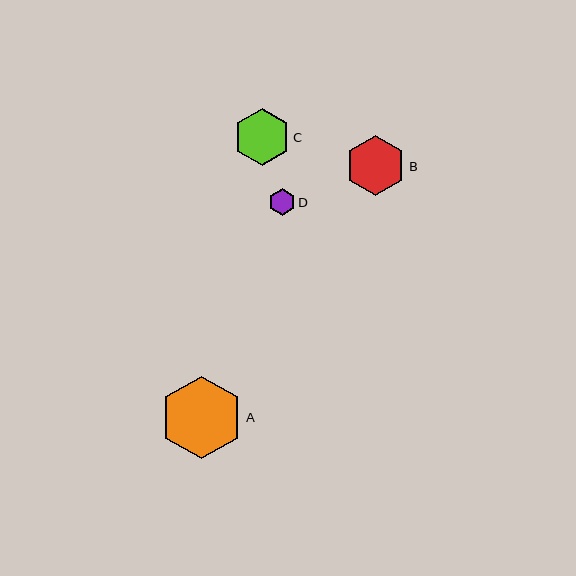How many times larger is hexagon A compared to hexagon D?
Hexagon A is approximately 3.1 times the size of hexagon D.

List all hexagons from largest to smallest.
From largest to smallest: A, B, C, D.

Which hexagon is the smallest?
Hexagon D is the smallest with a size of approximately 27 pixels.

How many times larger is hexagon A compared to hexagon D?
Hexagon A is approximately 3.1 times the size of hexagon D.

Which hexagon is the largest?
Hexagon A is the largest with a size of approximately 82 pixels.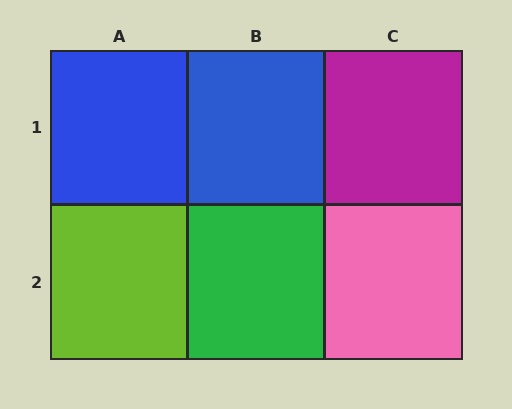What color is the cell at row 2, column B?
Green.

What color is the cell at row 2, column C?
Pink.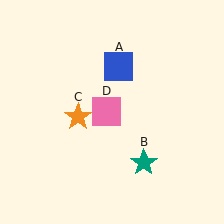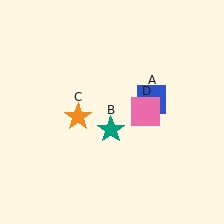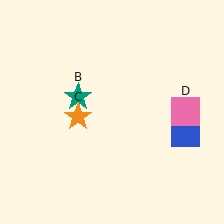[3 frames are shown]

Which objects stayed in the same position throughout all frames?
Orange star (object C) remained stationary.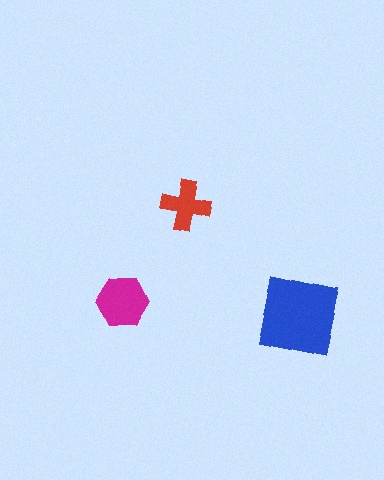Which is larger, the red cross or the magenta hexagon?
The magenta hexagon.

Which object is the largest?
The blue square.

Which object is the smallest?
The red cross.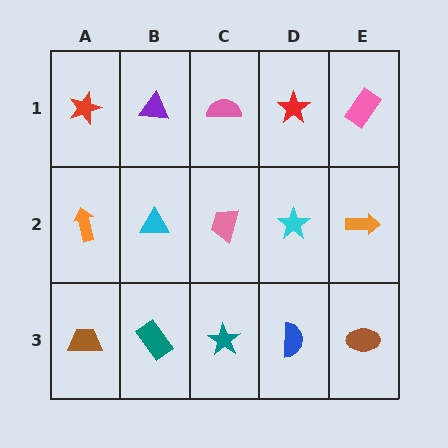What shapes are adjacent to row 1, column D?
A cyan star (row 2, column D), a pink semicircle (row 1, column C), a pink rectangle (row 1, column E).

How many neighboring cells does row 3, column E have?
2.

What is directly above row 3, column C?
A pink trapezoid.